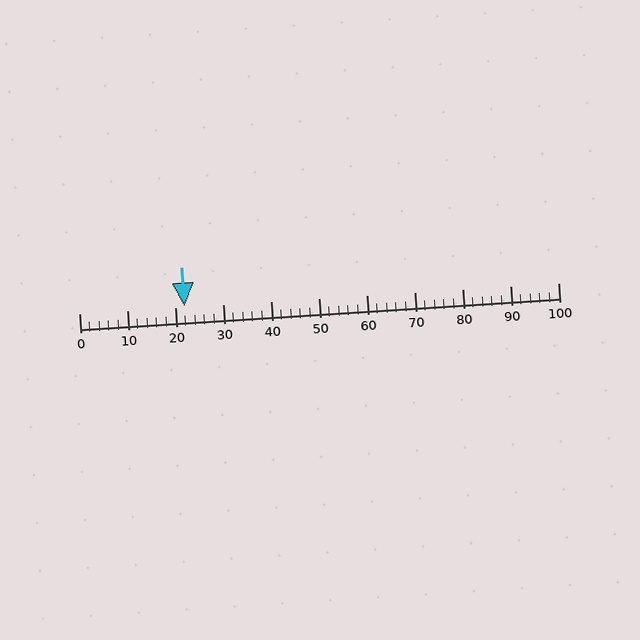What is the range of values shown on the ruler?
The ruler shows values from 0 to 100.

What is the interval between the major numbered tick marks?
The major tick marks are spaced 10 units apart.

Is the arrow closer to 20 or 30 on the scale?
The arrow is closer to 20.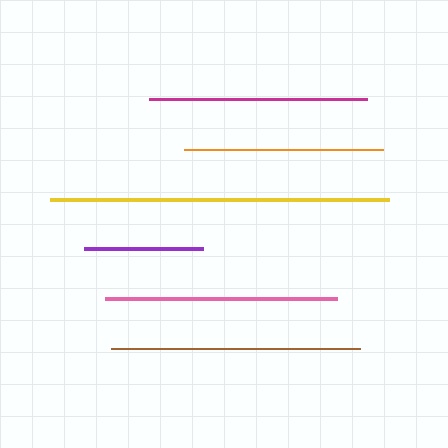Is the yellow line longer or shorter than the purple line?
The yellow line is longer than the purple line.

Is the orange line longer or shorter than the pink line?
The pink line is longer than the orange line.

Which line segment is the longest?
The yellow line is the longest at approximately 339 pixels.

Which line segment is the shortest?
The purple line is the shortest at approximately 119 pixels.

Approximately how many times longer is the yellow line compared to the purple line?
The yellow line is approximately 2.8 times the length of the purple line.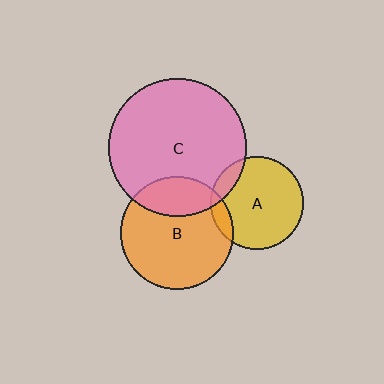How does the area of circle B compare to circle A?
Approximately 1.4 times.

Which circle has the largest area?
Circle C (pink).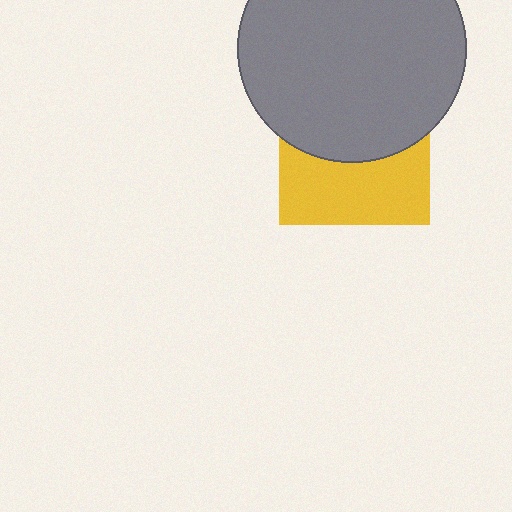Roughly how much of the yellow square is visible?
About half of it is visible (roughly 47%).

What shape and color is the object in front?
The object in front is a gray circle.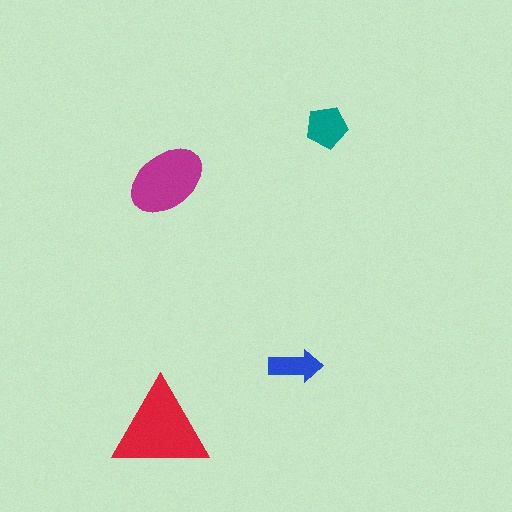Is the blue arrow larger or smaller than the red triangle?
Smaller.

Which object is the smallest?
The blue arrow.